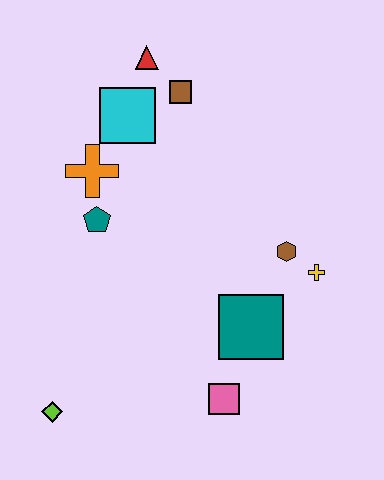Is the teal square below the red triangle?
Yes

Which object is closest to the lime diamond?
The pink square is closest to the lime diamond.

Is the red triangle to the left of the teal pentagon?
No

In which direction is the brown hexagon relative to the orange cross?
The brown hexagon is to the right of the orange cross.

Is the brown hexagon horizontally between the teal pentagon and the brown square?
No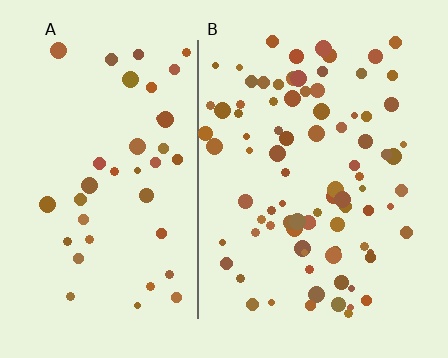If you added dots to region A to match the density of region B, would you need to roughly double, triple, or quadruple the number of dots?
Approximately double.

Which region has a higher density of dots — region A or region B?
B (the right).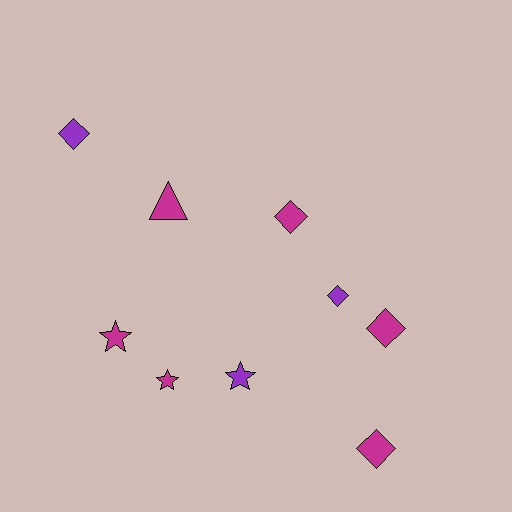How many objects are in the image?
There are 9 objects.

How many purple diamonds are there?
There are 2 purple diamonds.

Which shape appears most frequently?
Diamond, with 5 objects.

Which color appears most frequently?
Magenta, with 6 objects.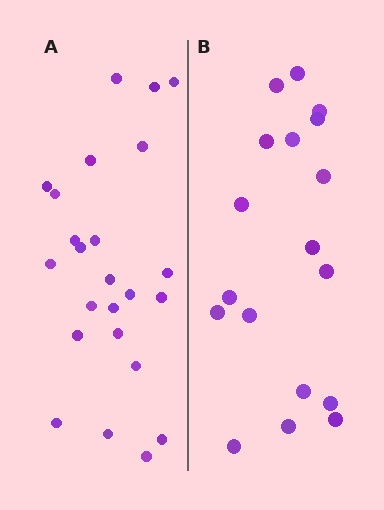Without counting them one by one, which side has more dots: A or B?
Region A (the left region) has more dots.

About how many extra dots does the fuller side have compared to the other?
Region A has about 6 more dots than region B.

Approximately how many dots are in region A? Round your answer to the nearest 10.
About 20 dots. (The exact count is 24, which rounds to 20.)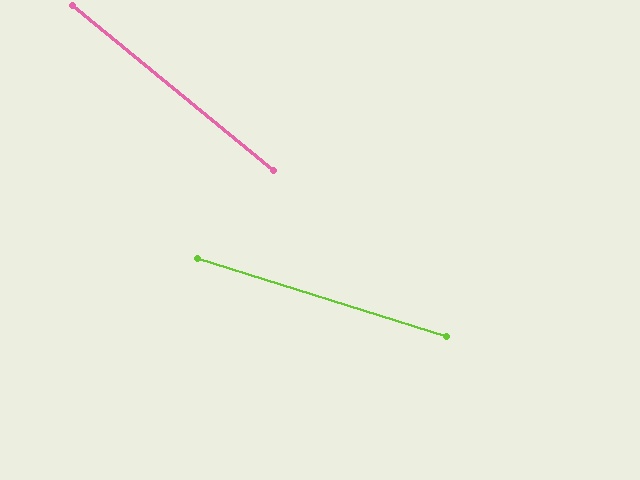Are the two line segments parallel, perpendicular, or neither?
Neither parallel nor perpendicular — they differ by about 22°.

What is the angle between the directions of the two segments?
Approximately 22 degrees.